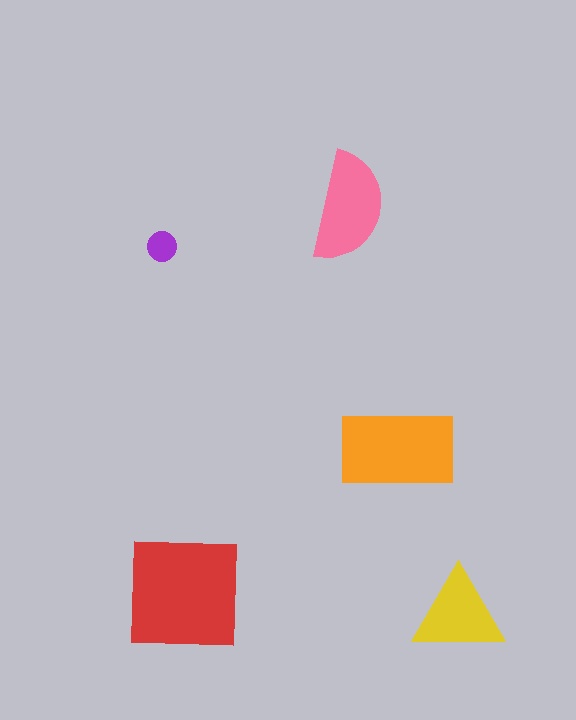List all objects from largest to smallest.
The red square, the orange rectangle, the pink semicircle, the yellow triangle, the purple circle.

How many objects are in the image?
There are 5 objects in the image.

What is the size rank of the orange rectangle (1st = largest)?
2nd.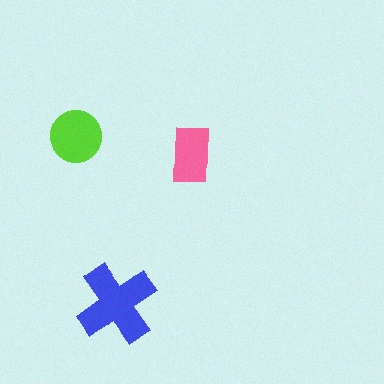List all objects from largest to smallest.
The blue cross, the lime circle, the pink rectangle.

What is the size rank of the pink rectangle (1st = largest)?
3rd.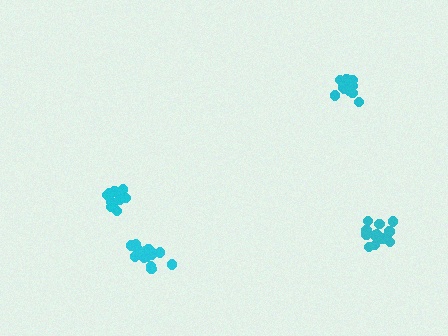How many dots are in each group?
Group 1: 18 dots, Group 2: 12 dots, Group 3: 15 dots, Group 4: 13 dots (58 total).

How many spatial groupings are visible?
There are 4 spatial groupings.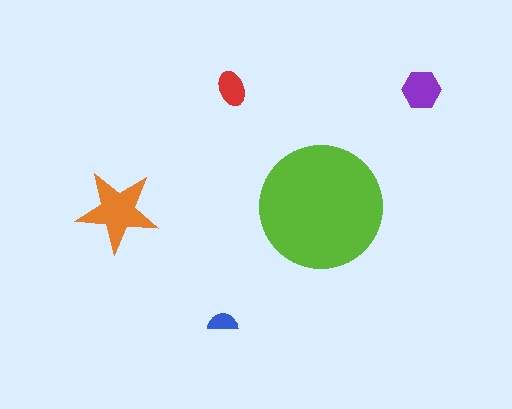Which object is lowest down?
The blue semicircle is bottommost.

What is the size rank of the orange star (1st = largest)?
2nd.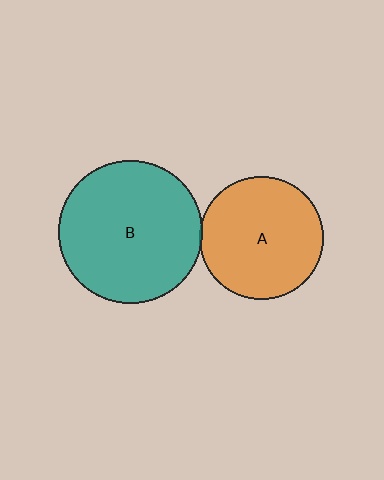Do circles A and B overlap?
Yes.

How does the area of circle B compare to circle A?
Approximately 1.4 times.